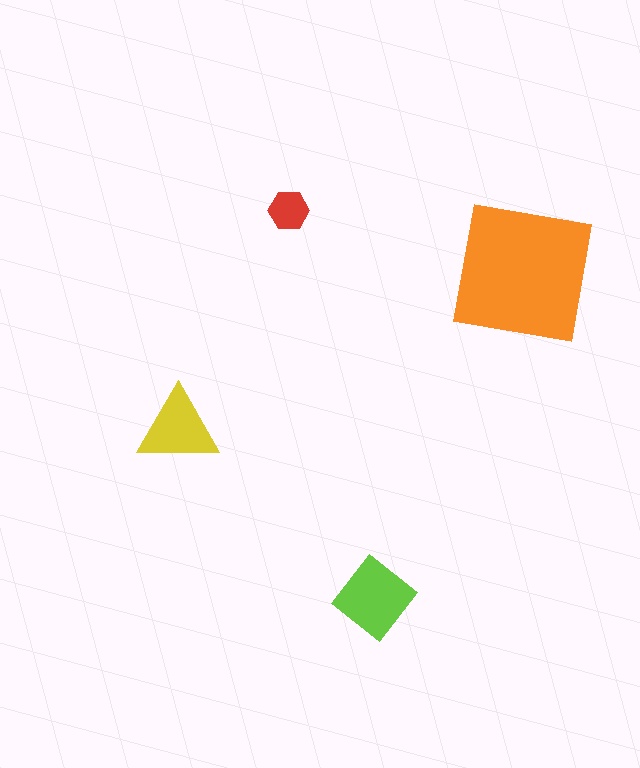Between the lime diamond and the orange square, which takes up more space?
The orange square.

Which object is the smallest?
The red hexagon.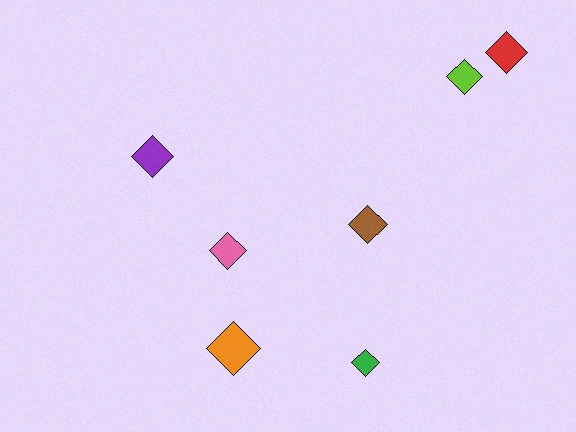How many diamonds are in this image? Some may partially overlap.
There are 7 diamonds.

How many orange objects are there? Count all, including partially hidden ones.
There is 1 orange object.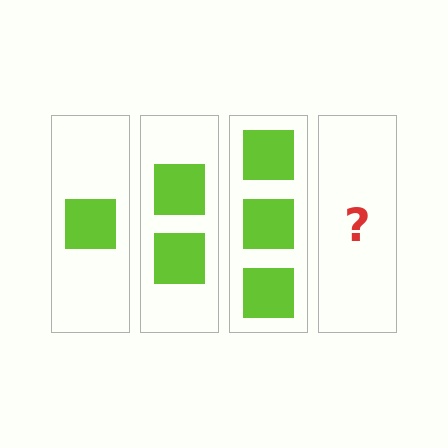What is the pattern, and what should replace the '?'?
The pattern is that each step adds one more square. The '?' should be 4 squares.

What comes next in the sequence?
The next element should be 4 squares.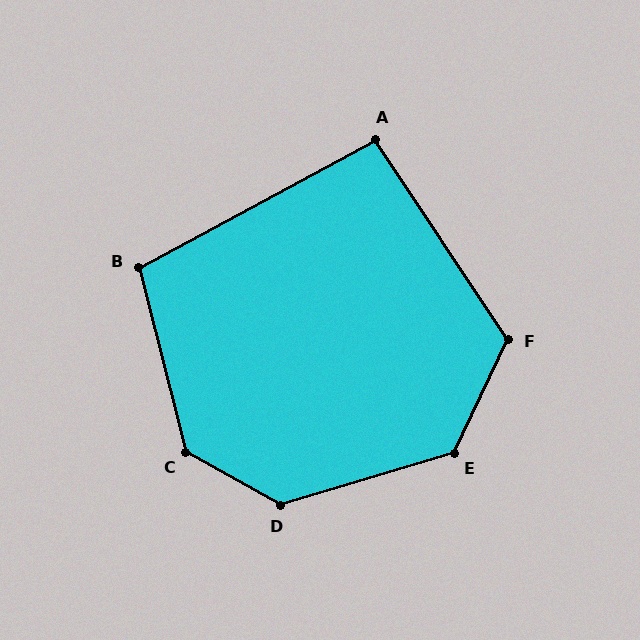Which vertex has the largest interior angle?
D, at approximately 135 degrees.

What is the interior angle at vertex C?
Approximately 133 degrees (obtuse).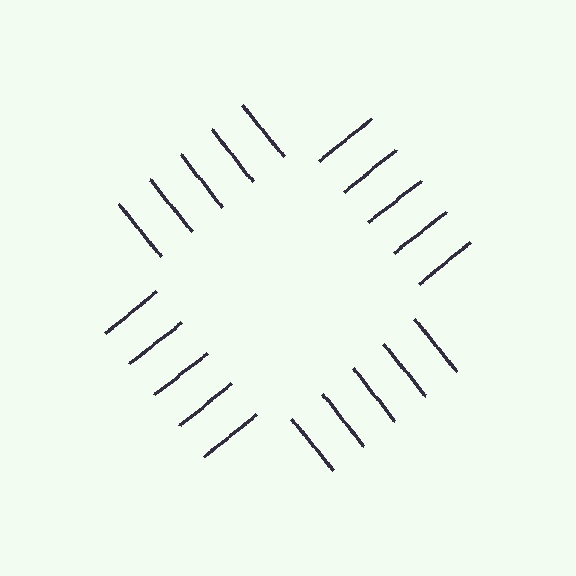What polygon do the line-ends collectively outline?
An illusory square — the line segments terminate on its edges but no continuous stroke is drawn.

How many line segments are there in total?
20 — 5 along each of the 4 edges.